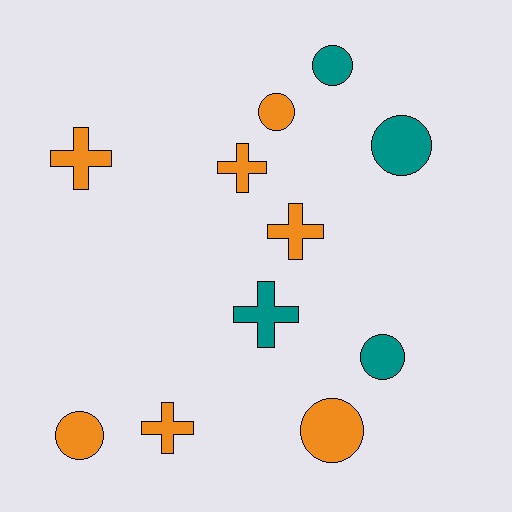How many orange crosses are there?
There are 4 orange crosses.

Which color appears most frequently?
Orange, with 7 objects.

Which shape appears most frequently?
Circle, with 6 objects.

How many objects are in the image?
There are 11 objects.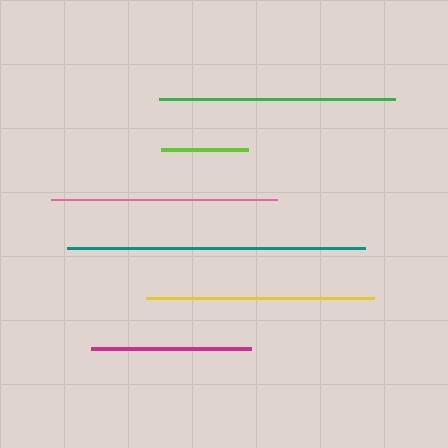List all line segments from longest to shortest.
From longest to shortest: teal, green, yellow, pink, magenta, lime.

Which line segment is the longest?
The teal line is the longest at approximately 297 pixels.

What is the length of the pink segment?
The pink segment is approximately 226 pixels long.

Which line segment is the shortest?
The lime line is the shortest at approximately 87 pixels.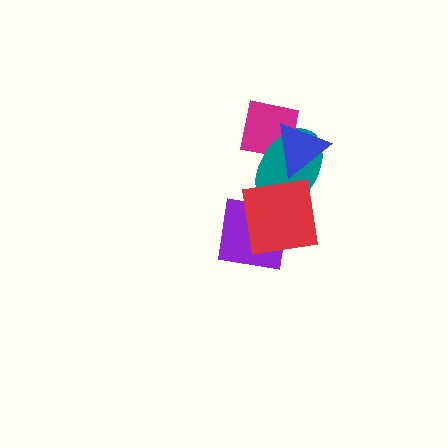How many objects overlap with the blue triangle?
2 objects overlap with the blue triangle.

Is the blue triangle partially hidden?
No, no other shape covers it.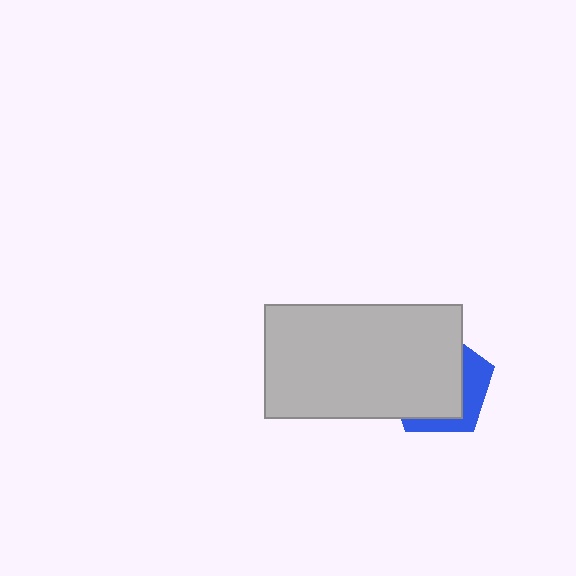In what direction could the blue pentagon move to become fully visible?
The blue pentagon could move toward the lower-right. That would shift it out from behind the light gray rectangle entirely.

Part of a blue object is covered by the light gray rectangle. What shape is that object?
It is a pentagon.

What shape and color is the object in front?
The object in front is a light gray rectangle.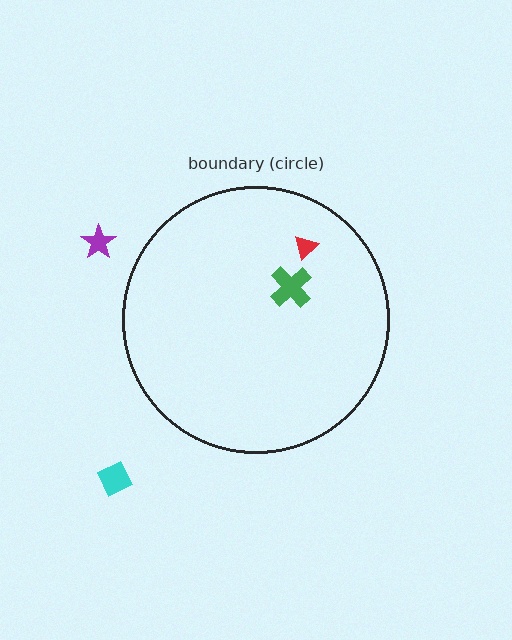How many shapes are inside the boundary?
2 inside, 2 outside.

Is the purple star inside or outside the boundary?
Outside.